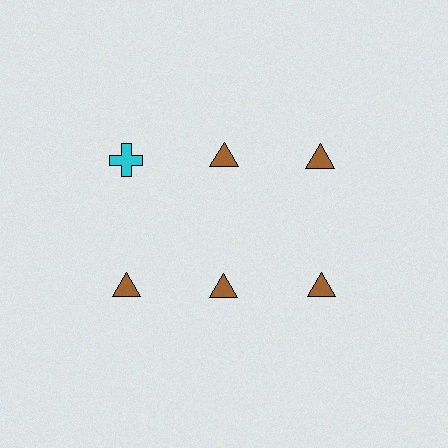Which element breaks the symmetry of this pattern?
The cyan cross in the top row, leftmost column breaks the symmetry. All other shapes are brown triangles.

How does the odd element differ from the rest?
It differs in both color (cyan instead of brown) and shape (cross instead of triangle).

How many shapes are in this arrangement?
There are 6 shapes arranged in a grid pattern.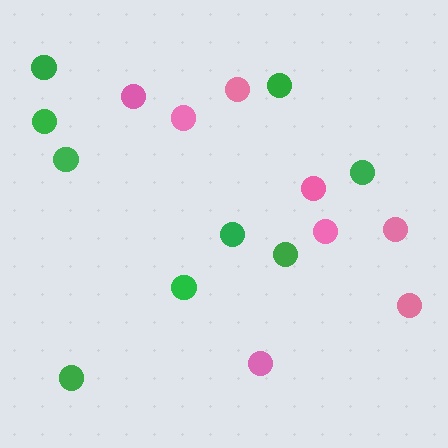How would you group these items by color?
There are 2 groups: one group of pink circles (8) and one group of green circles (9).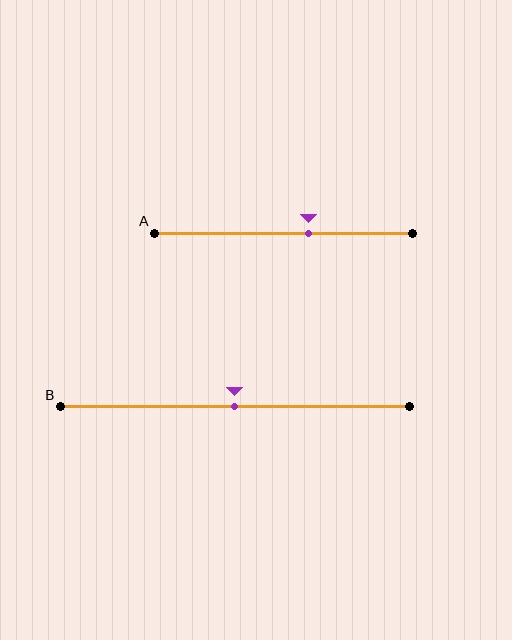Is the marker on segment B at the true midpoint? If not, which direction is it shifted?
Yes, the marker on segment B is at the true midpoint.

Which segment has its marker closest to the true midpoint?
Segment B has its marker closest to the true midpoint.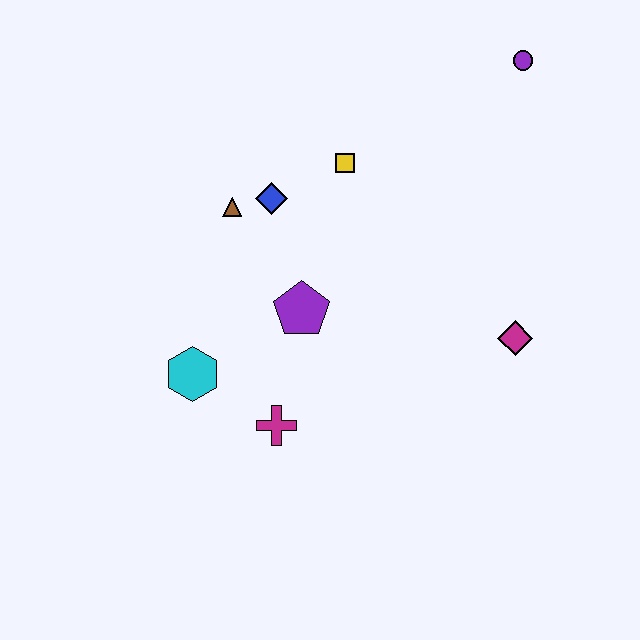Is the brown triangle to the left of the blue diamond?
Yes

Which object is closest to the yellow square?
The blue diamond is closest to the yellow square.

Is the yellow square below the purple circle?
Yes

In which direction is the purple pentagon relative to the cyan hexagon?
The purple pentagon is to the right of the cyan hexagon.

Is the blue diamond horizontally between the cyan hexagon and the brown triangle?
No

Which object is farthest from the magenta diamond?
The cyan hexagon is farthest from the magenta diamond.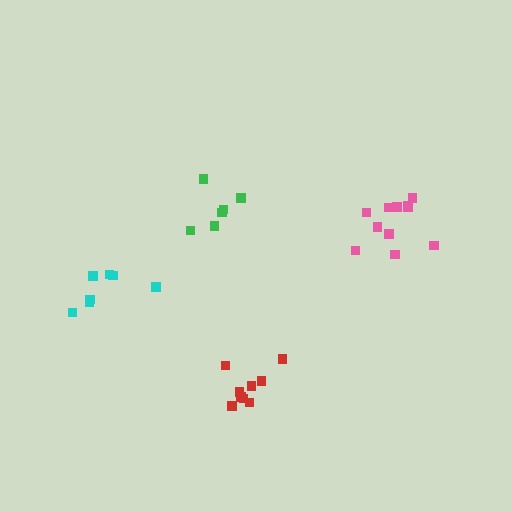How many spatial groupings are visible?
There are 4 spatial groupings.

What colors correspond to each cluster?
The clusters are colored: cyan, green, red, pink.